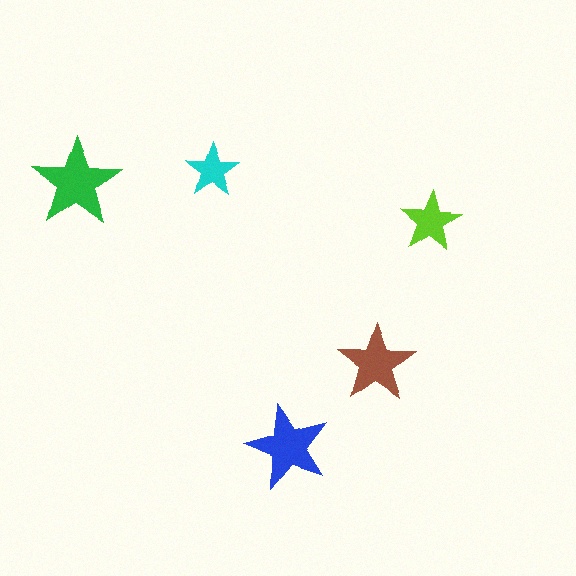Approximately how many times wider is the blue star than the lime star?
About 1.5 times wider.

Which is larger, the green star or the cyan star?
The green one.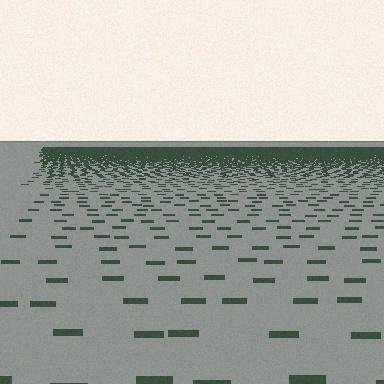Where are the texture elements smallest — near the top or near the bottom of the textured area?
Near the top.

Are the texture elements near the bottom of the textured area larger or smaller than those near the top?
Larger. Near the bottom, elements are closer to the viewer and appear at a bigger on-screen size.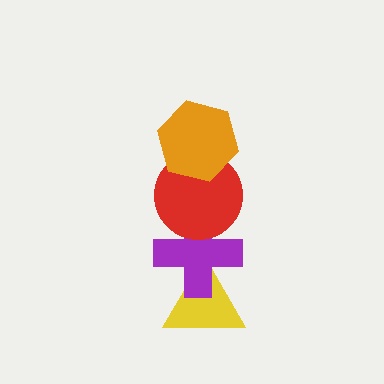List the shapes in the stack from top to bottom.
From top to bottom: the orange hexagon, the red circle, the purple cross, the yellow triangle.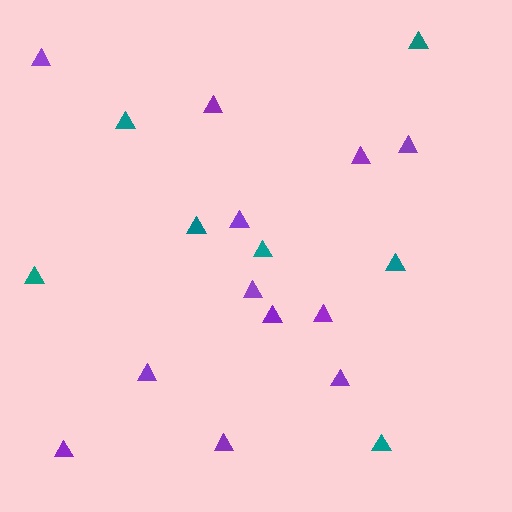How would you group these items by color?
There are 2 groups: one group of teal triangles (7) and one group of purple triangles (12).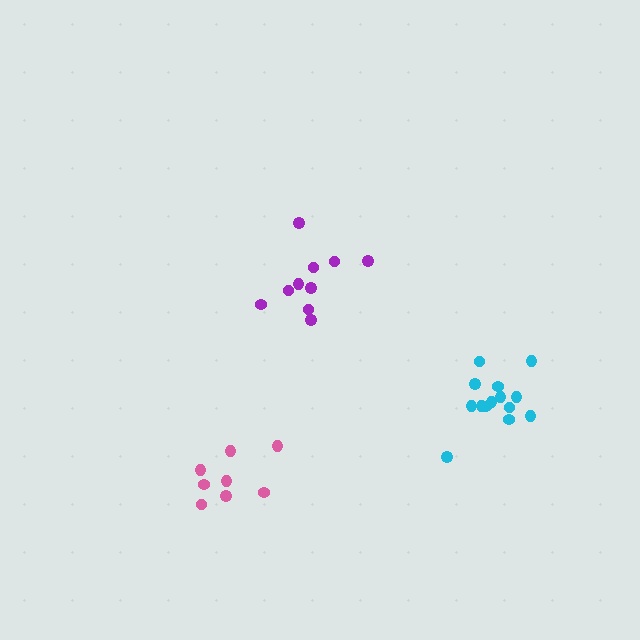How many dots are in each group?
Group 1: 14 dots, Group 2: 8 dots, Group 3: 10 dots (32 total).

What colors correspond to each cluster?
The clusters are colored: cyan, pink, purple.